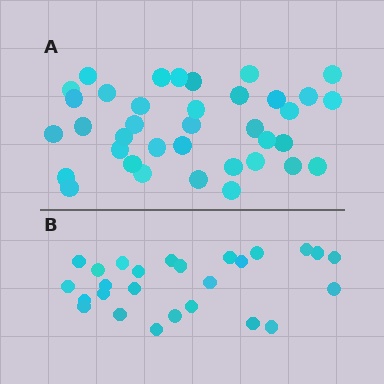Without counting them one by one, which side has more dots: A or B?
Region A (the top region) has more dots.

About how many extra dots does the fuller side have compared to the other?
Region A has roughly 12 or so more dots than region B.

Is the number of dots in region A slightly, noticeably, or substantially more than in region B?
Region A has noticeably more, but not dramatically so. The ratio is roughly 1.4 to 1.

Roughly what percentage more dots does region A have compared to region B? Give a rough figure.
About 40% more.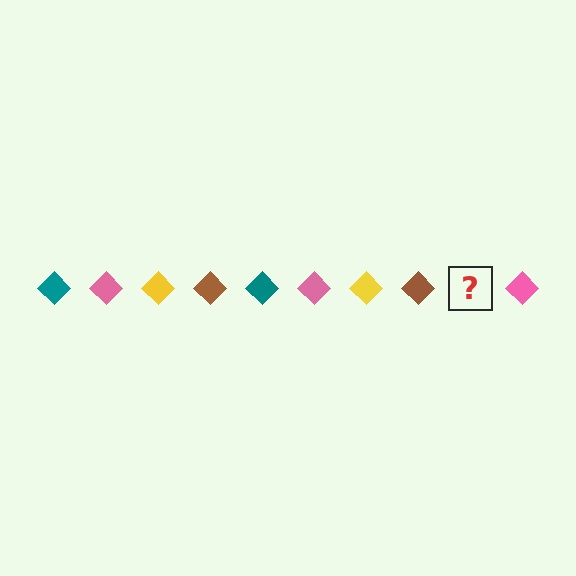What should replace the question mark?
The question mark should be replaced with a teal diamond.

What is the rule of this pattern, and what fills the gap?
The rule is that the pattern cycles through teal, pink, yellow, brown diamonds. The gap should be filled with a teal diamond.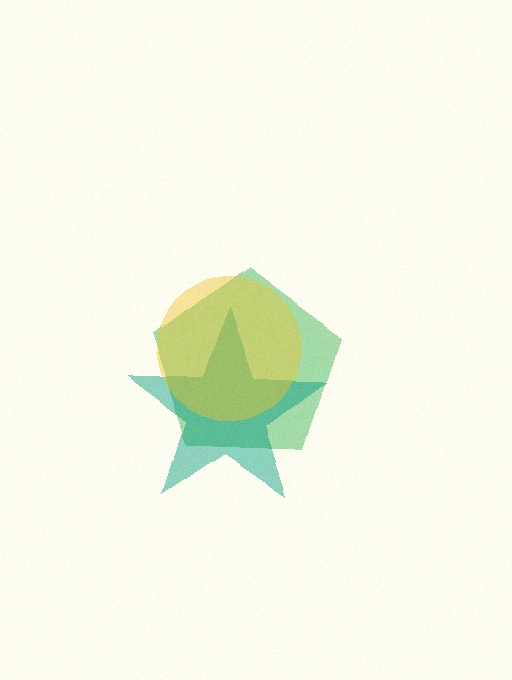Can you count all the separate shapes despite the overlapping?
Yes, there are 3 separate shapes.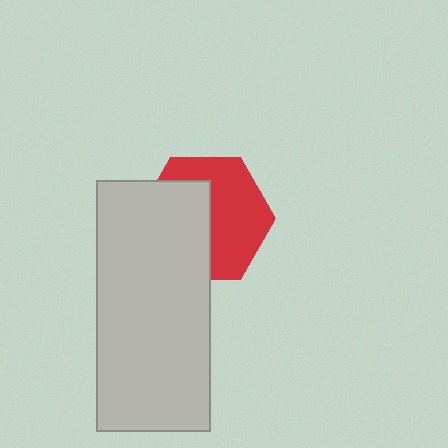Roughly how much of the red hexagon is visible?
About half of it is visible (roughly 52%).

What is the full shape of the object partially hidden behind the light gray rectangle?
The partially hidden object is a red hexagon.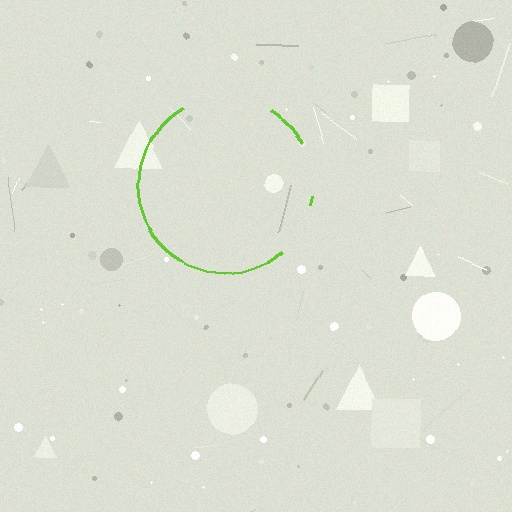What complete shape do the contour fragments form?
The contour fragments form a circle.